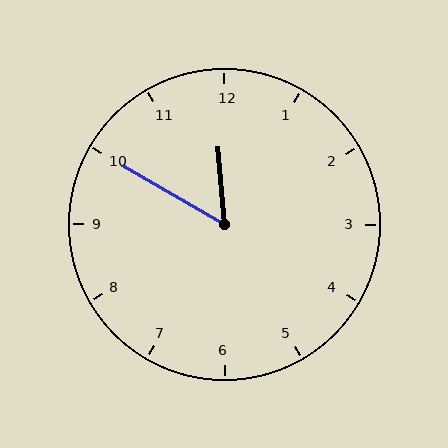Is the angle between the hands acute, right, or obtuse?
It is acute.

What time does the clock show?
11:50.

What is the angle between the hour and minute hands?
Approximately 55 degrees.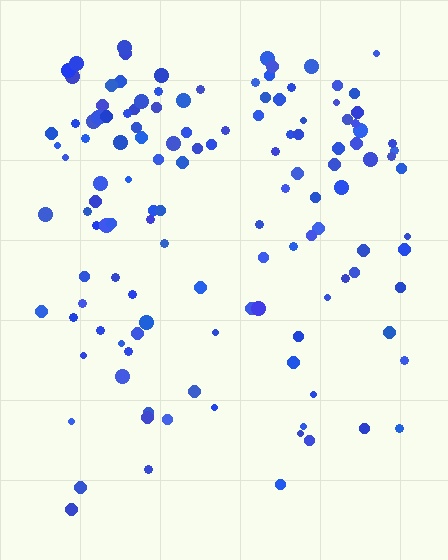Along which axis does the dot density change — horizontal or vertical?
Vertical.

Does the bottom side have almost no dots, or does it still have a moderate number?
Still a moderate number, just noticeably fewer than the top.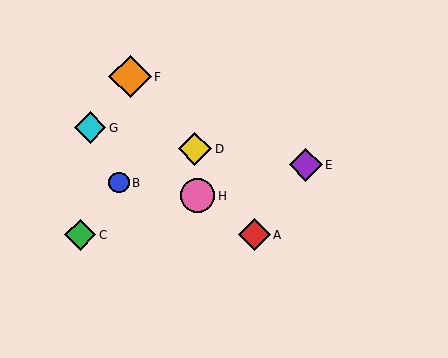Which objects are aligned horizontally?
Objects A, C are aligned horizontally.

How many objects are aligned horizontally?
2 objects (A, C) are aligned horizontally.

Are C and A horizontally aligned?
Yes, both are at y≈235.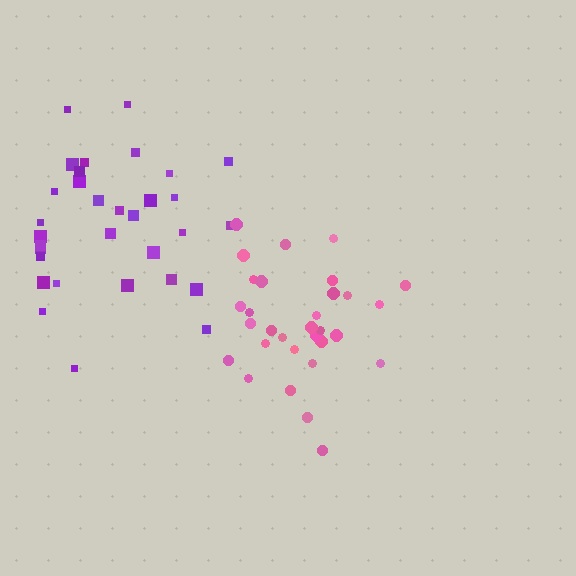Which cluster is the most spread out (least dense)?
Purple.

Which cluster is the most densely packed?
Pink.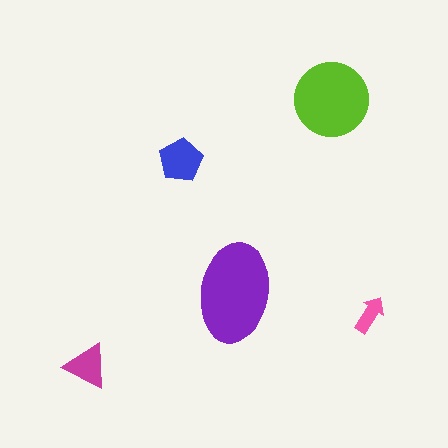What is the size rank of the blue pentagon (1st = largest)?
3rd.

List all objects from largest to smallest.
The purple ellipse, the lime circle, the blue pentagon, the magenta triangle, the pink arrow.